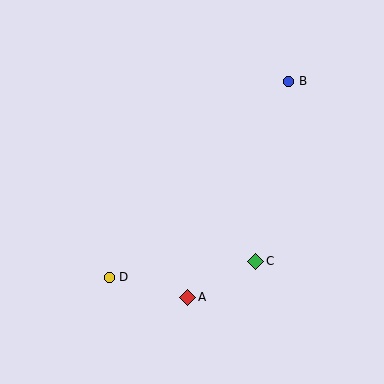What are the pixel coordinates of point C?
Point C is at (256, 261).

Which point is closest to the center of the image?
Point C at (256, 261) is closest to the center.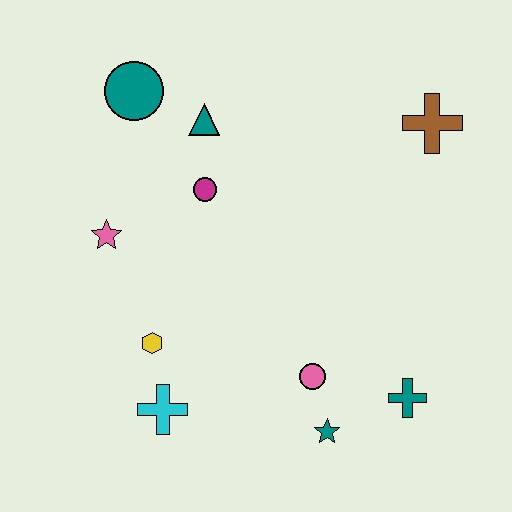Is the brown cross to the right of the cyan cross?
Yes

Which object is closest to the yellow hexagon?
The cyan cross is closest to the yellow hexagon.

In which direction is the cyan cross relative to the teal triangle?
The cyan cross is below the teal triangle.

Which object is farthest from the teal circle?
The teal cross is farthest from the teal circle.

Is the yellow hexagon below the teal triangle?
Yes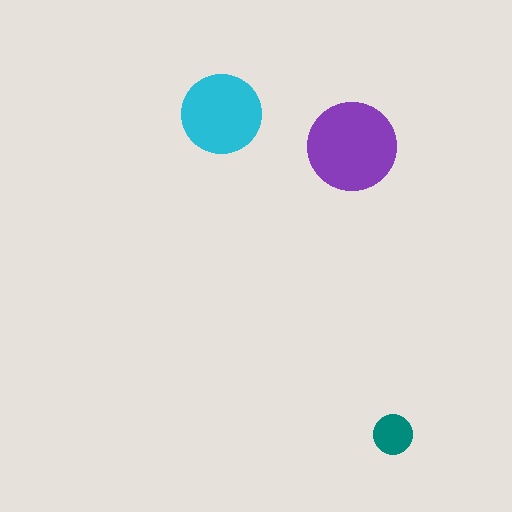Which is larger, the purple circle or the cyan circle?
The purple one.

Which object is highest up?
The cyan circle is topmost.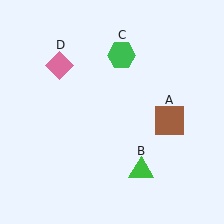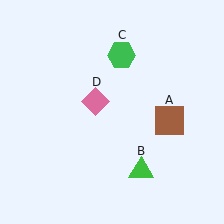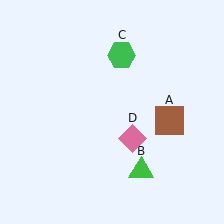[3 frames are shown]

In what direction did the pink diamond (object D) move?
The pink diamond (object D) moved down and to the right.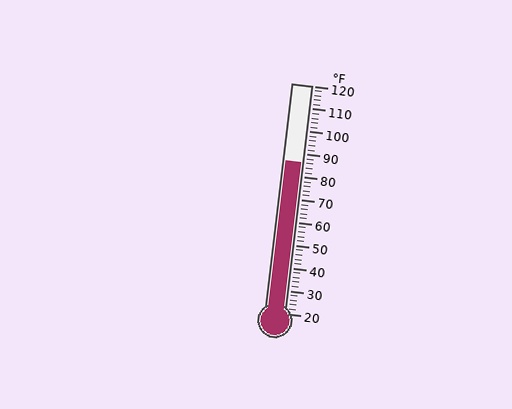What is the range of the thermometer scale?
The thermometer scale ranges from 20°F to 120°F.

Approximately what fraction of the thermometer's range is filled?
The thermometer is filled to approximately 65% of its range.